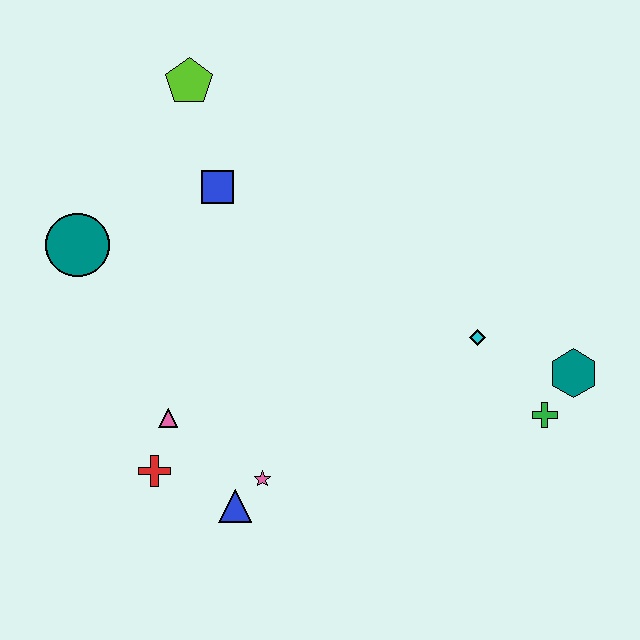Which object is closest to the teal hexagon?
The green cross is closest to the teal hexagon.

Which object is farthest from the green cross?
The teal circle is farthest from the green cross.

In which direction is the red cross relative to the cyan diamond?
The red cross is to the left of the cyan diamond.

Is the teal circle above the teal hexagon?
Yes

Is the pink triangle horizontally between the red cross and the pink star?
Yes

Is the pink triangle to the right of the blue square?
No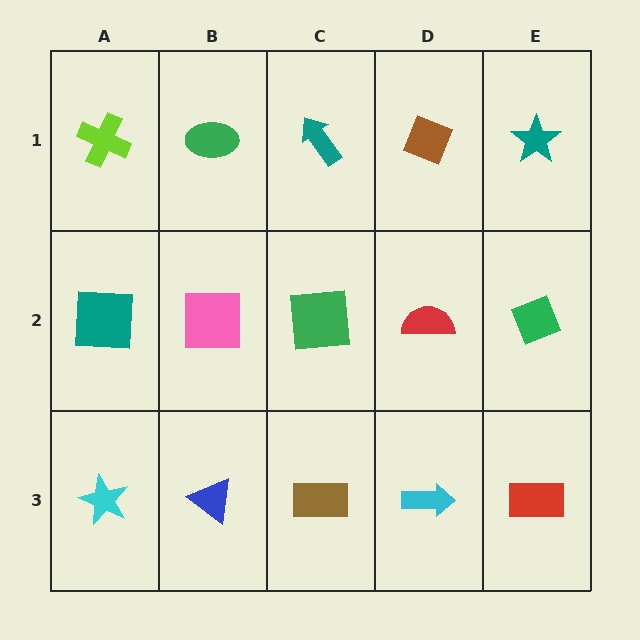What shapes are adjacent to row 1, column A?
A teal square (row 2, column A), a green ellipse (row 1, column B).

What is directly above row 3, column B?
A pink square.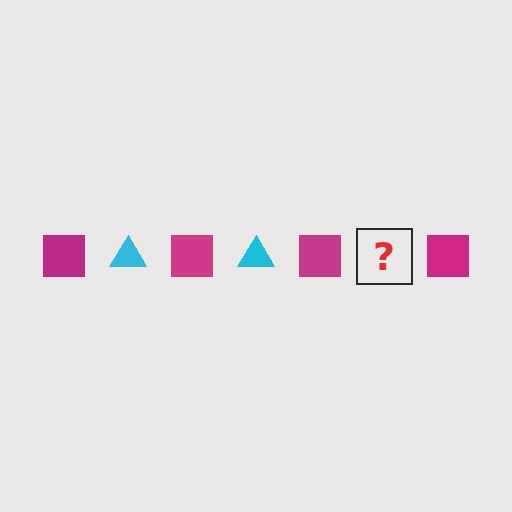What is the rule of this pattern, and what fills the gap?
The rule is that the pattern alternates between magenta square and cyan triangle. The gap should be filled with a cyan triangle.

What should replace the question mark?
The question mark should be replaced with a cyan triangle.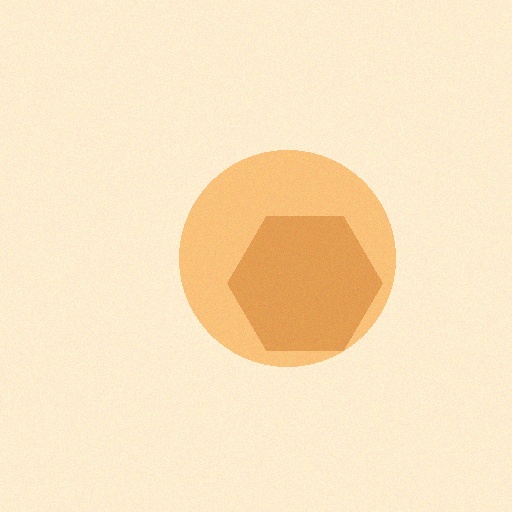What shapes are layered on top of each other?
The layered shapes are: a brown hexagon, an orange circle.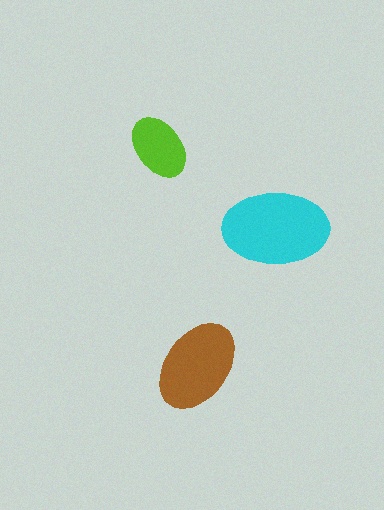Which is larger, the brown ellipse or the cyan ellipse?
The cyan one.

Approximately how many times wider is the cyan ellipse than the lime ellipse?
About 1.5 times wider.